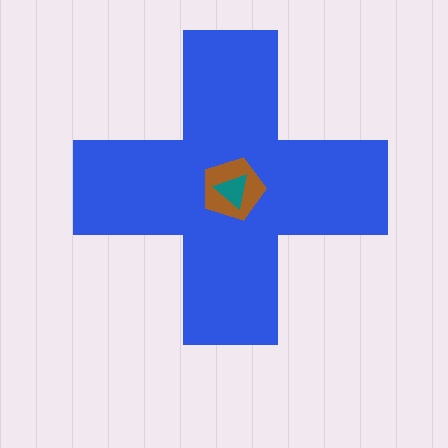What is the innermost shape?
The teal triangle.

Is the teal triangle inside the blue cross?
Yes.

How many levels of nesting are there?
3.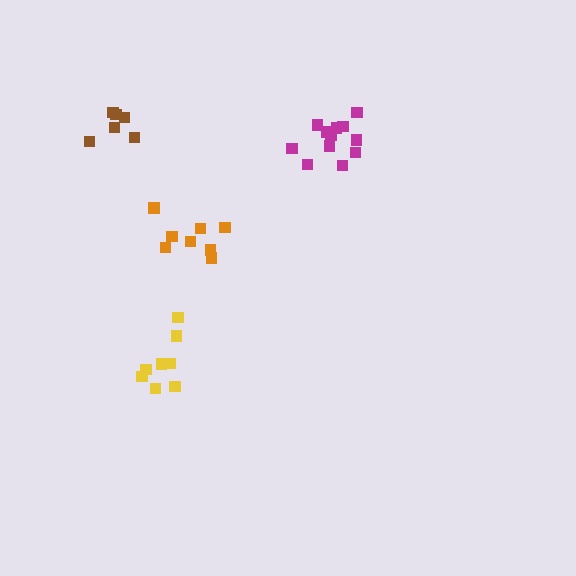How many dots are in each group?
Group 1: 8 dots, Group 2: 8 dots, Group 3: 6 dots, Group 4: 12 dots (34 total).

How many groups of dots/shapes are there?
There are 4 groups.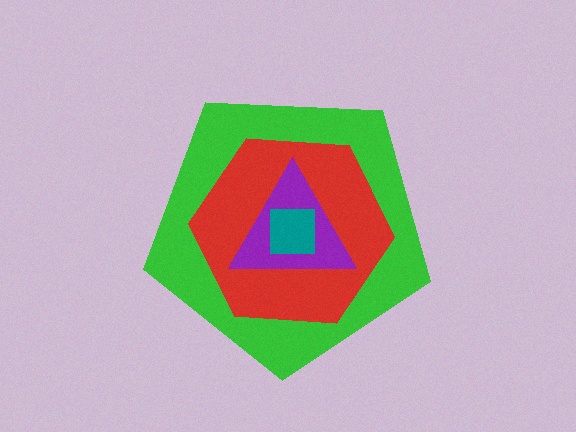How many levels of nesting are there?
4.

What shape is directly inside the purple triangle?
The teal square.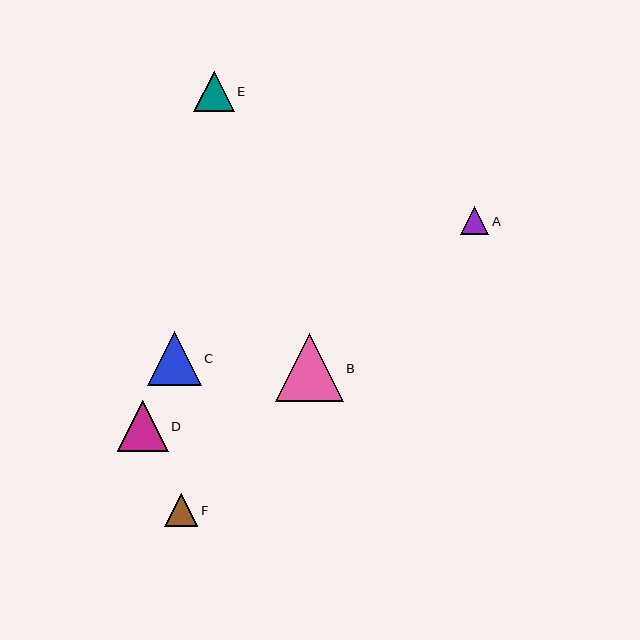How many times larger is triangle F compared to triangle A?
Triangle F is approximately 1.2 times the size of triangle A.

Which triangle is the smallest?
Triangle A is the smallest with a size of approximately 28 pixels.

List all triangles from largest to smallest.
From largest to smallest: B, C, D, E, F, A.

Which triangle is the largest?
Triangle B is the largest with a size of approximately 68 pixels.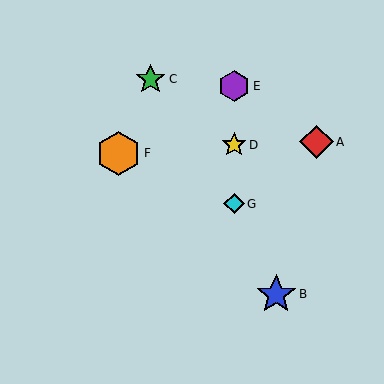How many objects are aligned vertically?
3 objects (D, E, G) are aligned vertically.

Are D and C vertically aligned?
No, D is at x≈234 and C is at x≈150.